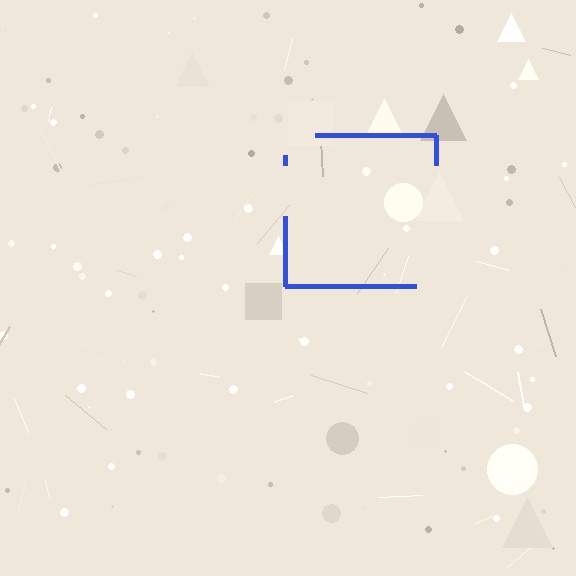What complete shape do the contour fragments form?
The contour fragments form a square.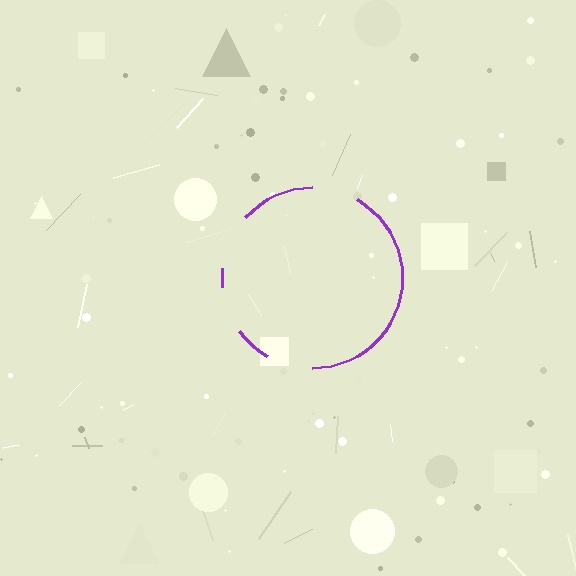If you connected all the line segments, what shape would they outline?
They would outline a circle.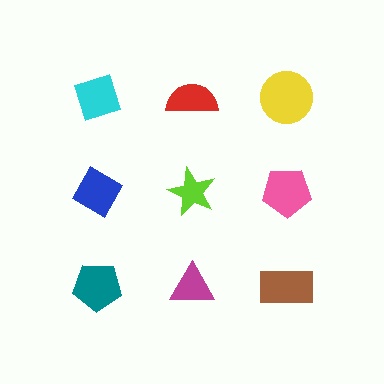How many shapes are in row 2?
3 shapes.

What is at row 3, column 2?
A magenta triangle.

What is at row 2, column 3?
A pink pentagon.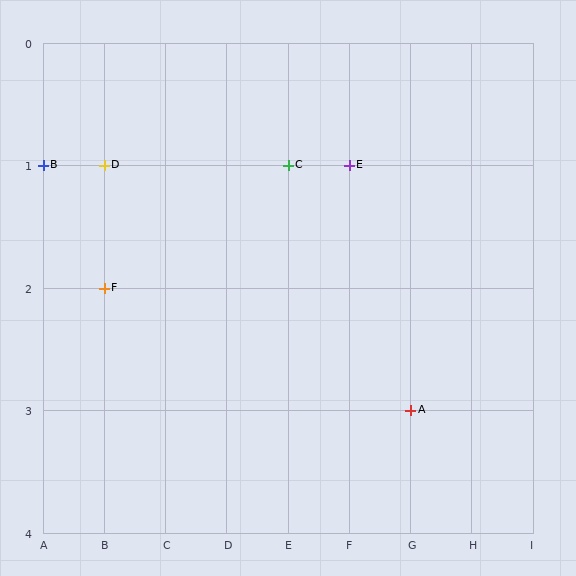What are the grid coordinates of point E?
Point E is at grid coordinates (F, 1).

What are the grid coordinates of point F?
Point F is at grid coordinates (B, 2).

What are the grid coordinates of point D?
Point D is at grid coordinates (B, 1).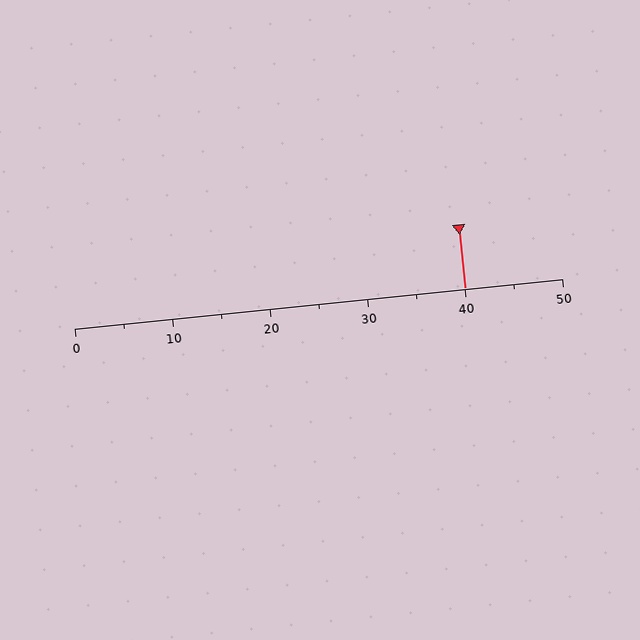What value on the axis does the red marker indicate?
The marker indicates approximately 40.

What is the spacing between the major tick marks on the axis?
The major ticks are spaced 10 apart.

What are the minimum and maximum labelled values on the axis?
The axis runs from 0 to 50.